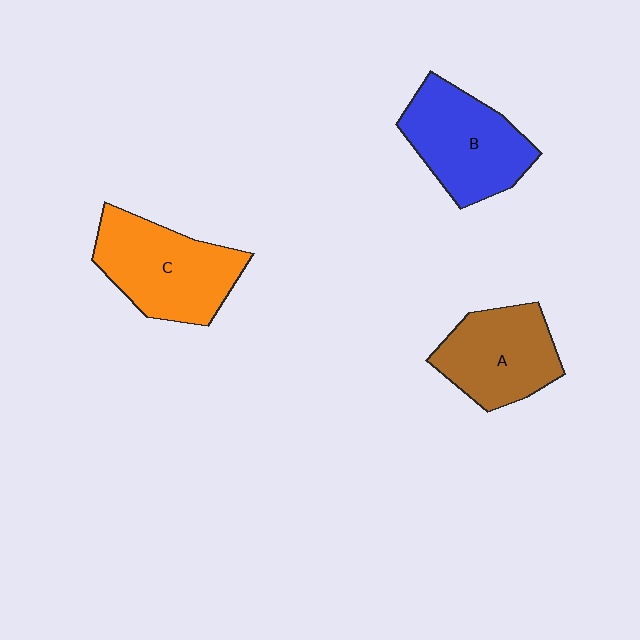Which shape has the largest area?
Shape C (orange).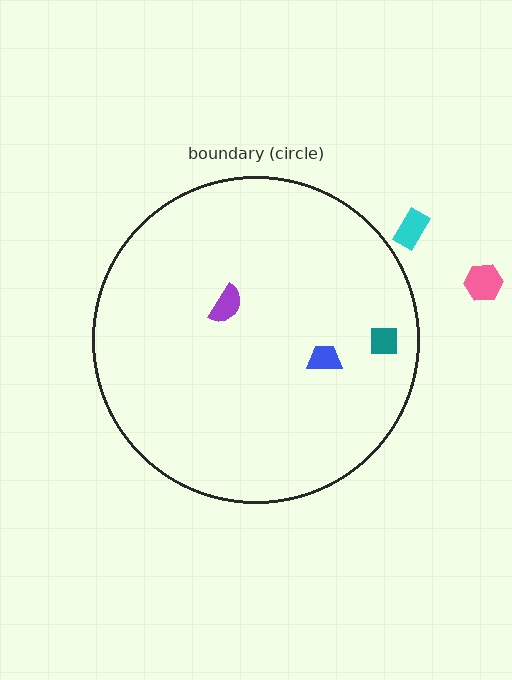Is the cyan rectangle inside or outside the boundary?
Outside.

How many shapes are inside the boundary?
3 inside, 2 outside.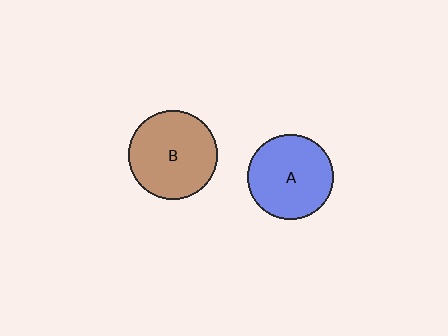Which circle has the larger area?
Circle B (brown).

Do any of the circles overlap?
No, none of the circles overlap.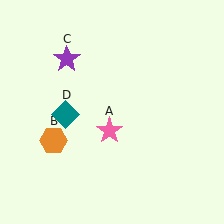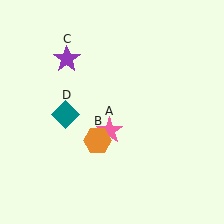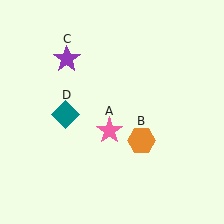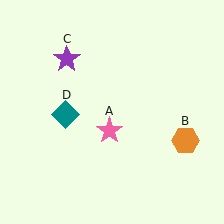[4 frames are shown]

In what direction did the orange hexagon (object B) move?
The orange hexagon (object B) moved right.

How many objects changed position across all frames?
1 object changed position: orange hexagon (object B).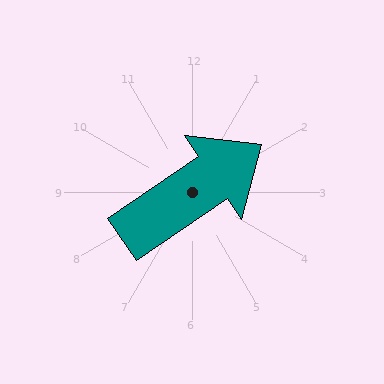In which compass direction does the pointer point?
Northeast.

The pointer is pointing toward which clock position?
Roughly 2 o'clock.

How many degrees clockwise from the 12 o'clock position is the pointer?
Approximately 56 degrees.